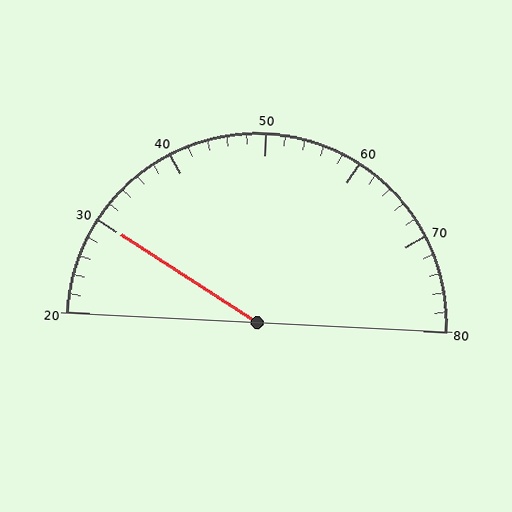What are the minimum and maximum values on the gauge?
The gauge ranges from 20 to 80.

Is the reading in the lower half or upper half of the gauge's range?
The reading is in the lower half of the range (20 to 80).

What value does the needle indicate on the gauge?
The needle indicates approximately 30.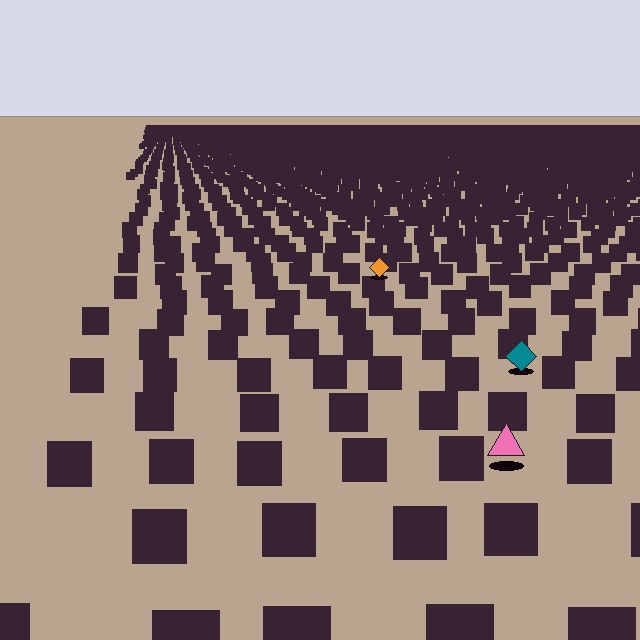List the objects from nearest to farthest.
From nearest to farthest: the pink triangle, the teal diamond, the orange diamond.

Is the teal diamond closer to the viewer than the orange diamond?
Yes. The teal diamond is closer — you can tell from the texture gradient: the ground texture is coarser near it.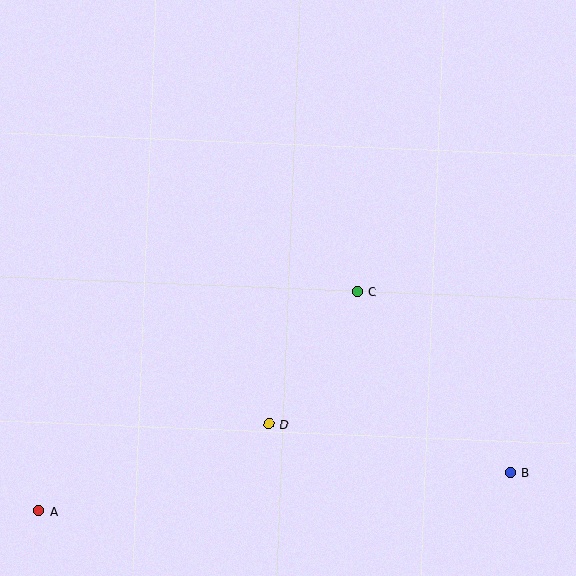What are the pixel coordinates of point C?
Point C is at (357, 291).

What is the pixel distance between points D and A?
The distance between D and A is 246 pixels.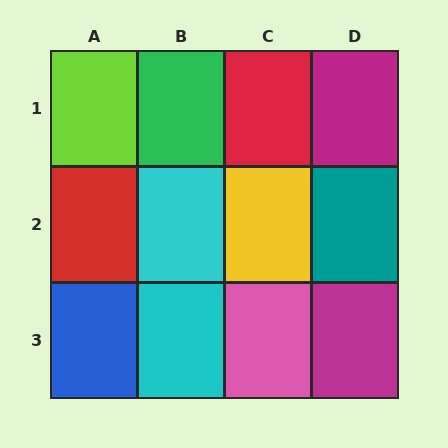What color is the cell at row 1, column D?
Magenta.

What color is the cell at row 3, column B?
Cyan.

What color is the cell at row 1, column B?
Green.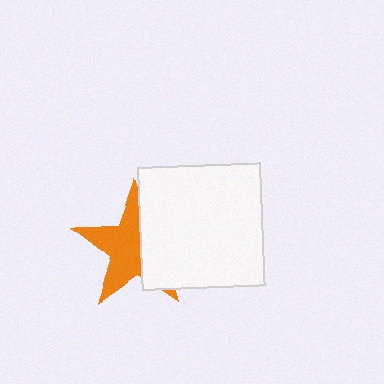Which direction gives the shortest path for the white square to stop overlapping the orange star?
Moving right gives the shortest separation.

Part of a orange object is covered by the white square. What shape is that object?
It is a star.